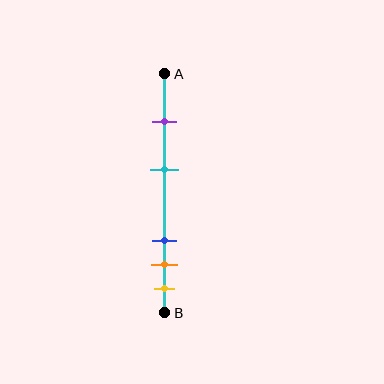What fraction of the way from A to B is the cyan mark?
The cyan mark is approximately 40% (0.4) of the way from A to B.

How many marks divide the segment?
There are 5 marks dividing the segment.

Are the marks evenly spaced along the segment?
No, the marks are not evenly spaced.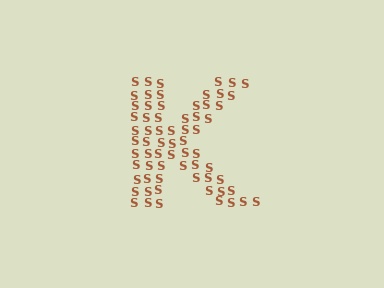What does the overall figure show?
The overall figure shows the letter K.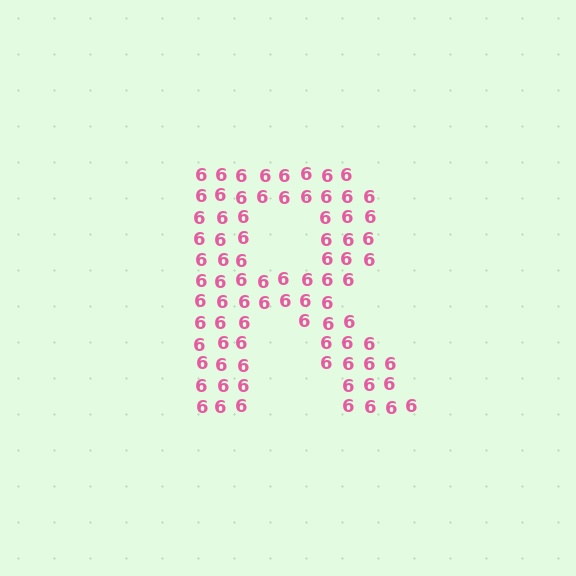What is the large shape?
The large shape is the letter R.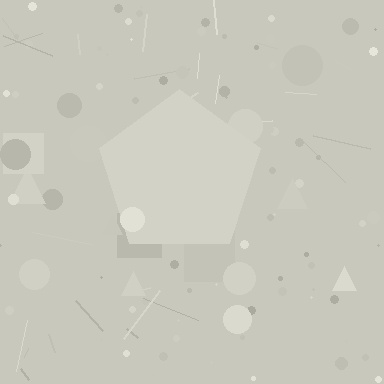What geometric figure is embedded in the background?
A pentagon is embedded in the background.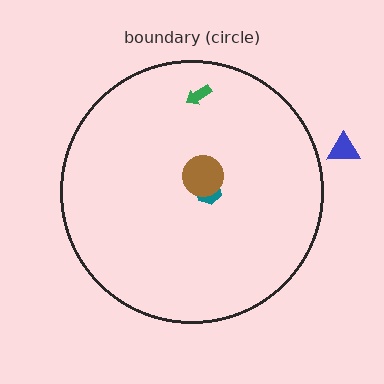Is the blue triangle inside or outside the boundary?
Outside.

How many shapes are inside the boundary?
3 inside, 1 outside.